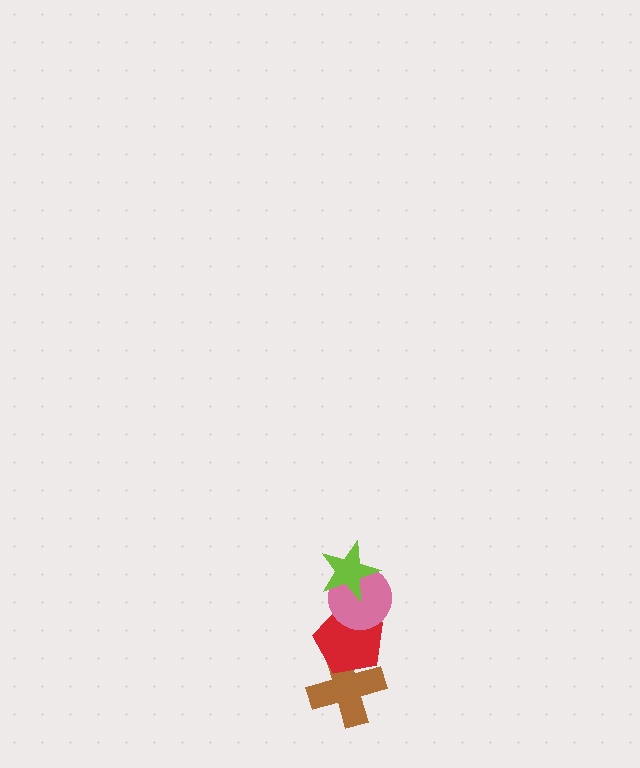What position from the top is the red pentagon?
The red pentagon is 3rd from the top.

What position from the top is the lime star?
The lime star is 1st from the top.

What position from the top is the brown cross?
The brown cross is 4th from the top.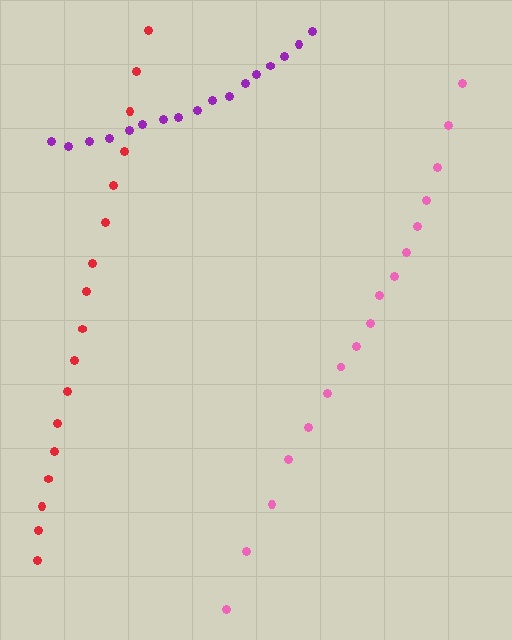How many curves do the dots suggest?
There are 3 distinct paths.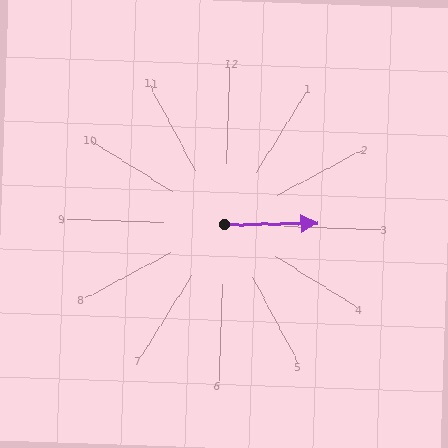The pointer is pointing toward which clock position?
Roughly 3 o'clock.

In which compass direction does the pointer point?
East.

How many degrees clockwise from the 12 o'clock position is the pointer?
Approximately 87 degrees.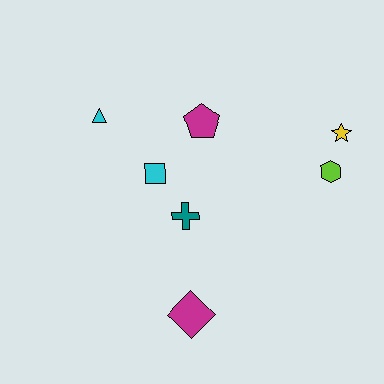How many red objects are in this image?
There are no red objects.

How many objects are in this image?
There are 7 objects.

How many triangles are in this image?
There is 1 triangle.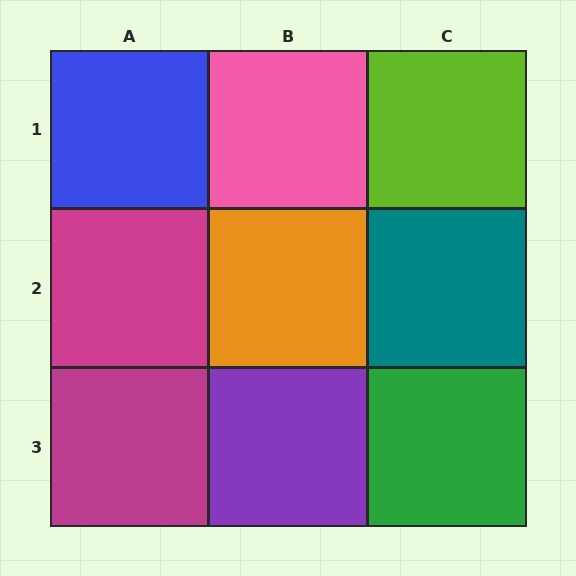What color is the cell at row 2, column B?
Orange.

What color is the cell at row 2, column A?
Magenta.